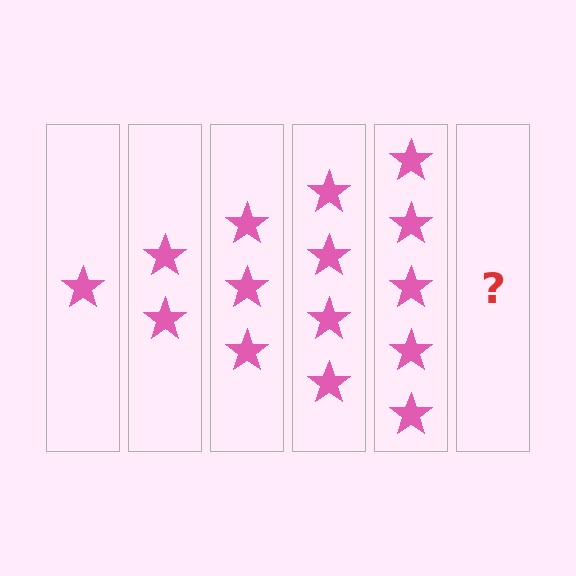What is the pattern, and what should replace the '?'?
The pattern is that each step adds one more star. The '?' should be 6 stars.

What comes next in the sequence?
The next element should be 6 stars.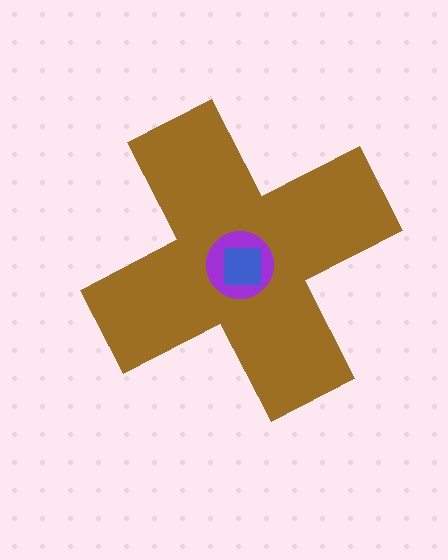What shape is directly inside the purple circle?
The blue square.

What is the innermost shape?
The blue square.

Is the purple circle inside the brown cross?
Yes.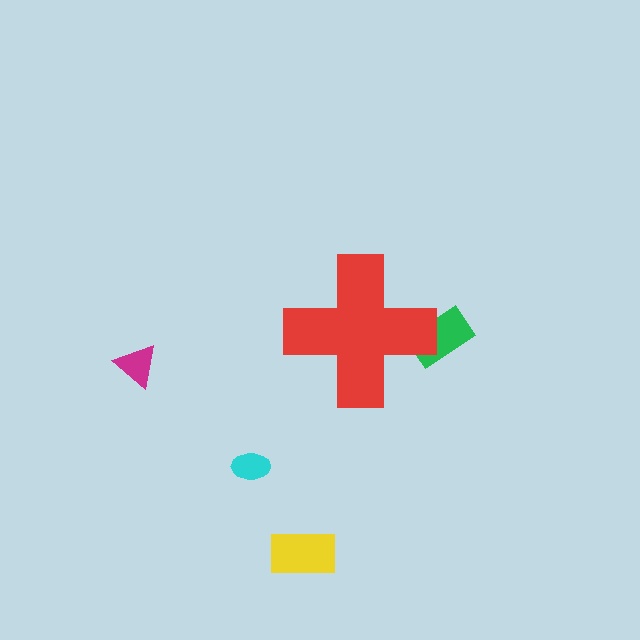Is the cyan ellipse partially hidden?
No, the cyan ellipse is fully visible.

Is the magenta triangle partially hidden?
No, the magenta triangle is fully visible.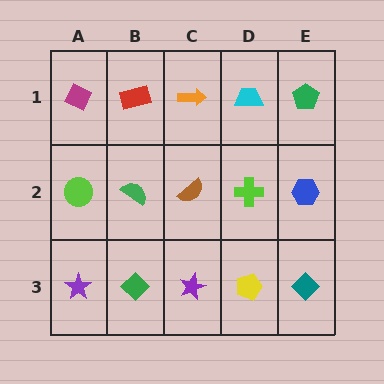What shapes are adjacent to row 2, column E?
A green pentagon (row 1, column E), a teal diamond (row 3, column E), a lime cross (row 2, column D).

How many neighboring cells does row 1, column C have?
3.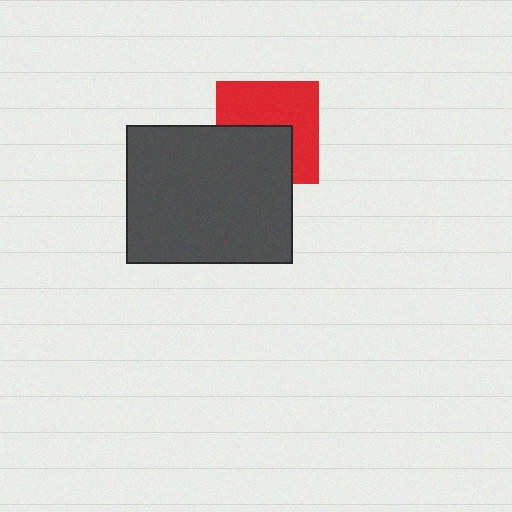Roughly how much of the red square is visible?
About half of it is visible (roughly 57%).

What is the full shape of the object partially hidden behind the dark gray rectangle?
The partially hidden object is a red square.